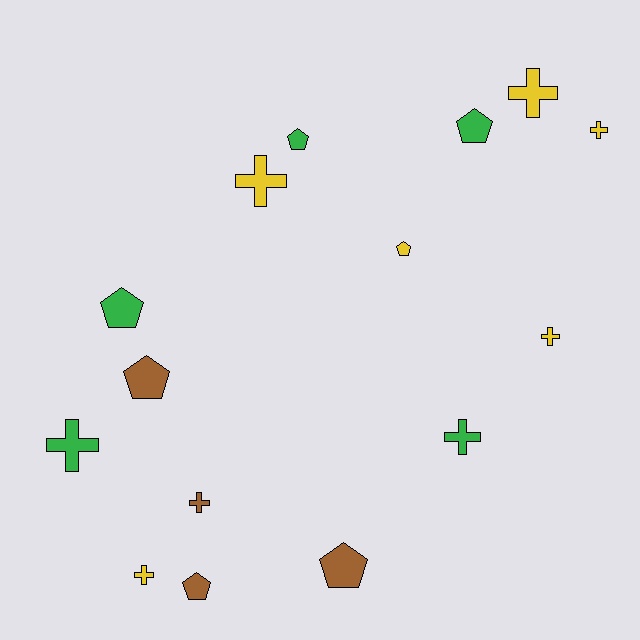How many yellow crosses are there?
There are 5 yellow crosses.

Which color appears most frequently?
Yellow, with 6 objects.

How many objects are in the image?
There are 15 objects.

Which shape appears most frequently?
Cross, with 8 objects.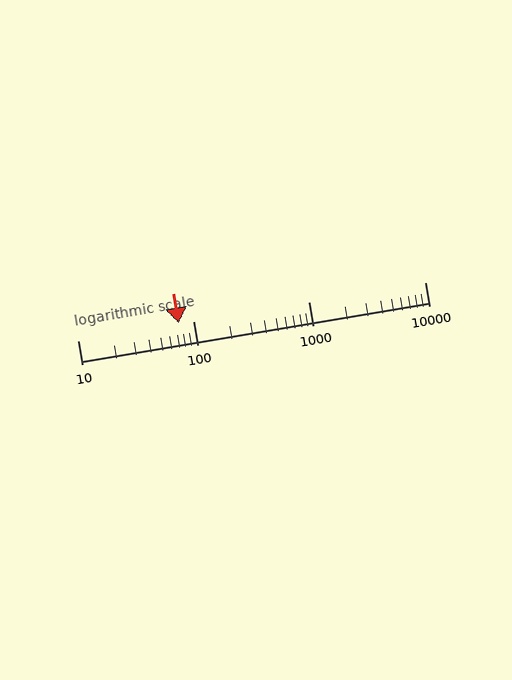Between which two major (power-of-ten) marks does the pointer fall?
The pointer is between 10 and 100.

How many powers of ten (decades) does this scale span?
The scale spans 3 decades, from 10 to 10000.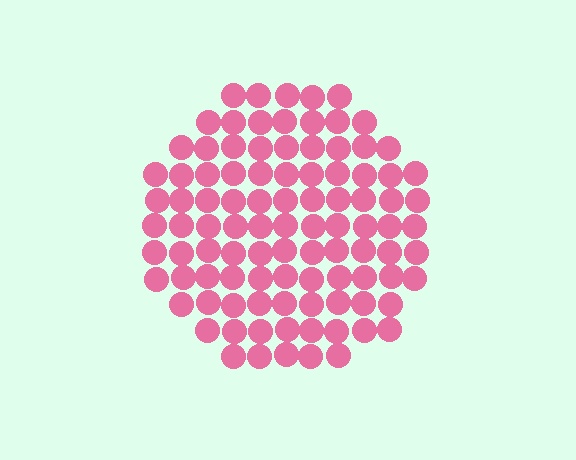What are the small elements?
The small elements are circles.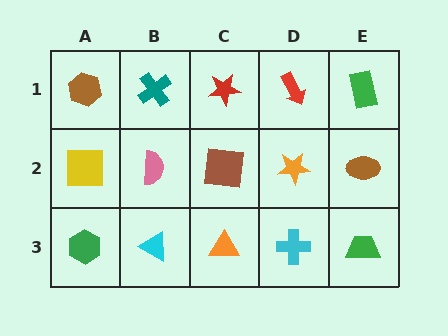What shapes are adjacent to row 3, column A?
A yellow square (row 2, column A), a cyan triangle (row 3, column B).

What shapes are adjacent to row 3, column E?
A brown ellipse (row 2, column E), a cyan cross (row 3, column D).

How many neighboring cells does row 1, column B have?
3.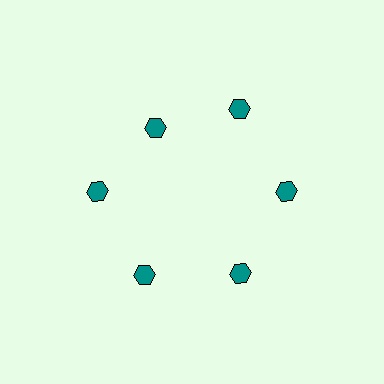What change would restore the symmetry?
The symmetry would be restored by moving it outward, back onto the ring so that all 6 hexagons sit at equal angles and equal distance from the center.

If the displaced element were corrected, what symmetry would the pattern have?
It would have 6-fold rotational symmetry — the pattern would map onto itself every 60 degrees.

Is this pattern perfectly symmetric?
No. The 6 teal hexagons are arranged in a ring, but one element near the 11 o'clock position is pulled inward toward the center, breaking the 6-fold rotational symmetry.